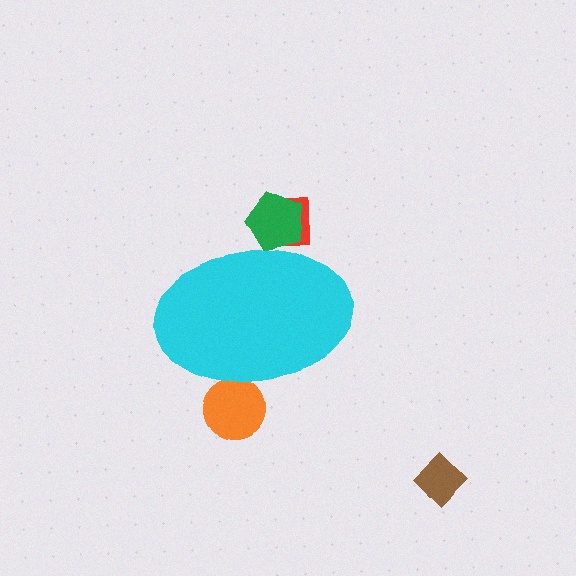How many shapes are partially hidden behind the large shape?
3 shapes are partially hidden.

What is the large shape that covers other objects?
A cyan ellipse.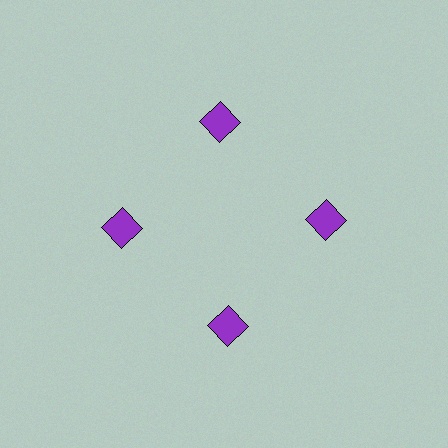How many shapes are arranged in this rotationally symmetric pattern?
There are 4 shapes, arranged in 4 groups of 1.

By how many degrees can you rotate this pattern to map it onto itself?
The pattern maps onto itself every 90 degrees of rotation.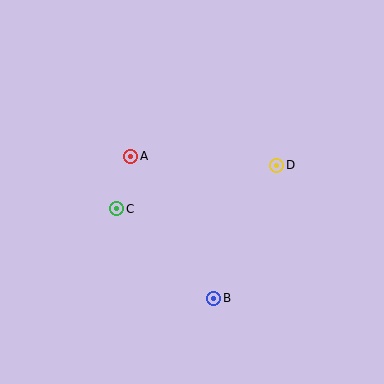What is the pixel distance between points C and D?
The distance between C and D is 166 pixels.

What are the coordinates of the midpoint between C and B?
The midpoint between C and B is at (165, 253).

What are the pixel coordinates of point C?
Point C is at (117, 209).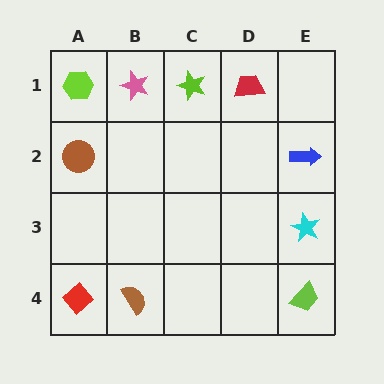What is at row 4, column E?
A lime trapezoid.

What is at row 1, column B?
A pink star.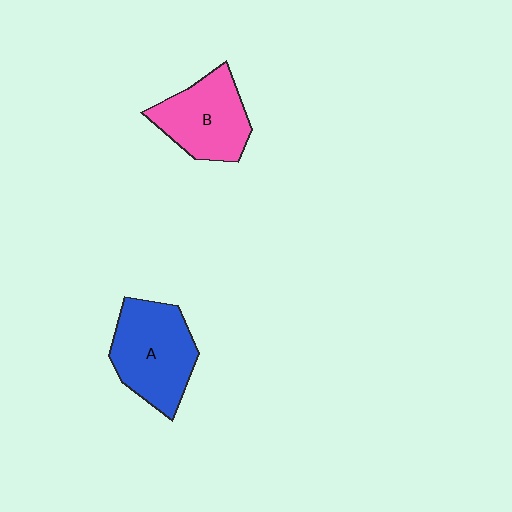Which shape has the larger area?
Shape A (blue).